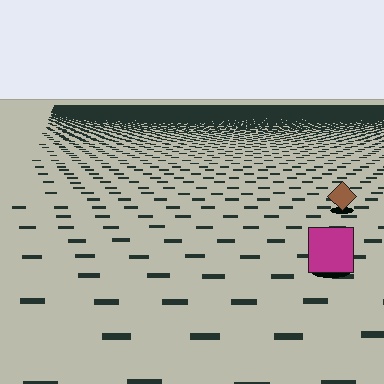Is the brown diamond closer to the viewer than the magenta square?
No. The magenta square is closer — you can tell from the texture gradient: the ground texture is coarser near it.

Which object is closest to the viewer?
The magenta square is closest. The texture marks near it are larger and more spread out.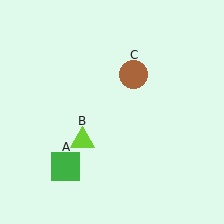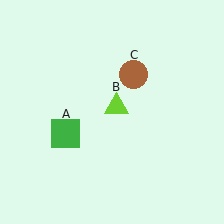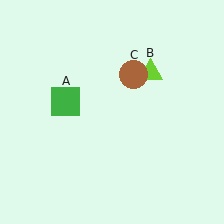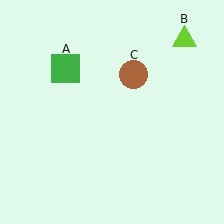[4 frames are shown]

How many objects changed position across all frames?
2 objects changed position: green square (object A), lime triangle (object B).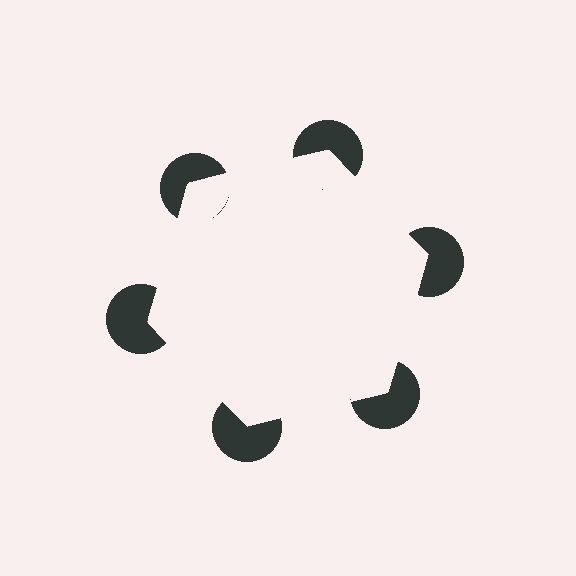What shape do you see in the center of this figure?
An illusory hexagon — its edges are inferred from the aligned wedge cuts in the pac-man discs, not physically drawn.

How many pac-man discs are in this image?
There are 6 — one at each vertex of the illusory hexagon.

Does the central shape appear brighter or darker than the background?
It typically appears slightly brighter than the background, even though no actual brightness change is drawn.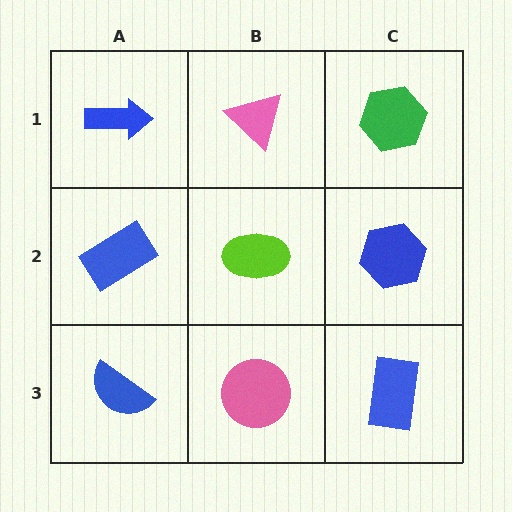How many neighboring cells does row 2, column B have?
4.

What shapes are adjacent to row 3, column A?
A blue rectangle (row 2, column A), a pink circle (row 3, column B).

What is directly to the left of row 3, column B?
A blue semicircle.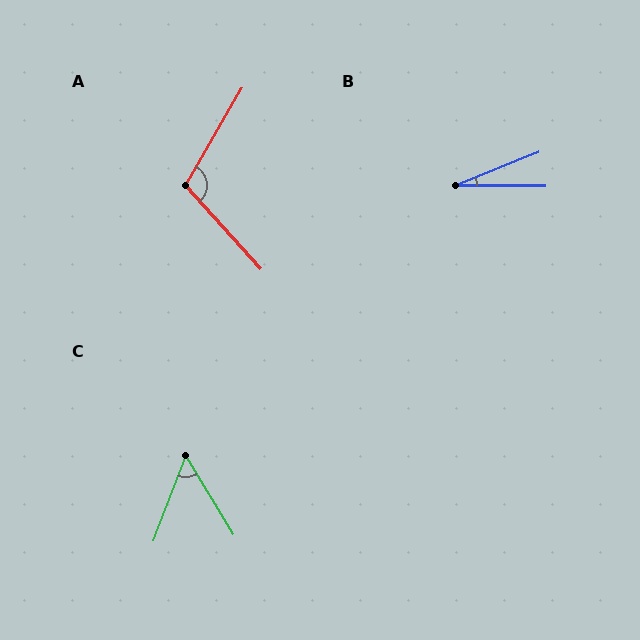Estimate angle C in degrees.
Approximately 52 degrees.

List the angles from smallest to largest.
B (22°), C (52°), A (108°).